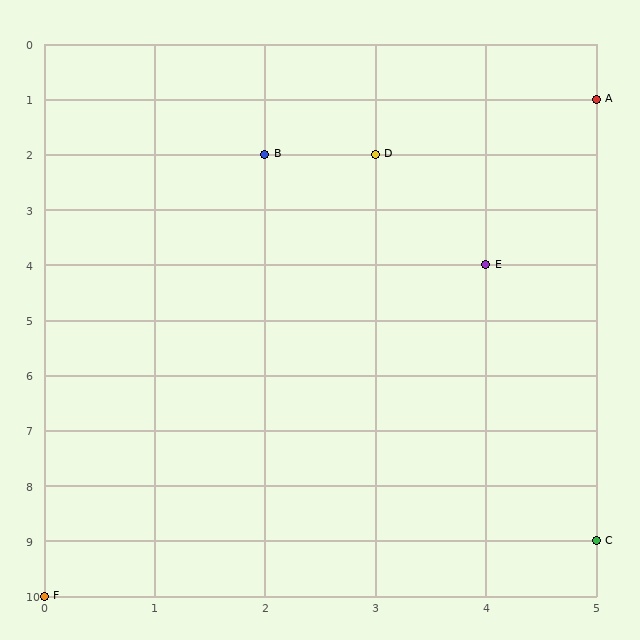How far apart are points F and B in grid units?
Points F and B are 2 columns and 8 rows apart (about 8.2 grid units diagonally).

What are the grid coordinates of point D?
Point D is at grid coordinates (3, 2).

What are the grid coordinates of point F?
Point F is at grid coordinates (0, 10).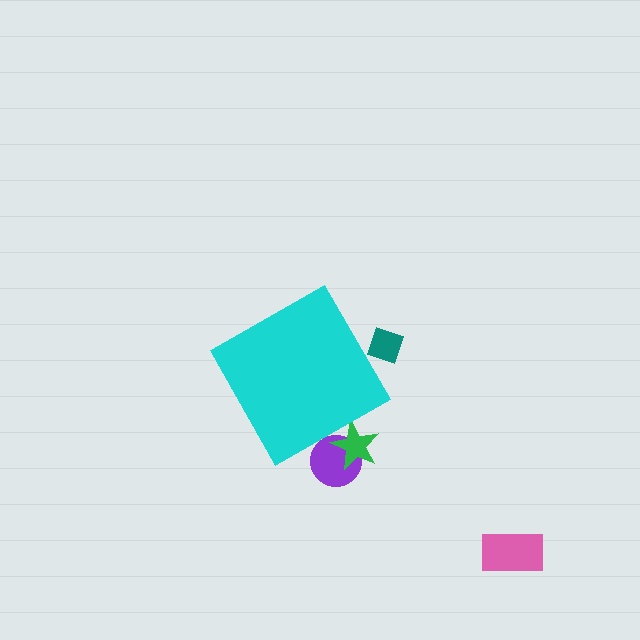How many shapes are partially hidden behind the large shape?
3 shapes are partially hidden.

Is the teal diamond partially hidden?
Yes, the teal diamond is partially hidden behind the cyan diamond.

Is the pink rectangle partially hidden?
No, the pink rectangle is fully visible.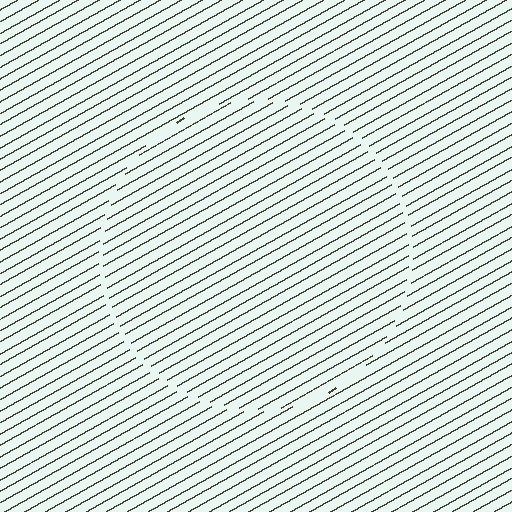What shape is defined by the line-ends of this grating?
An illusory circle. The interior of the shape contains the same grating, shifted by half a period — the contour is defined by the phase discontinuity where line-ends from the inner and outer gratings abut.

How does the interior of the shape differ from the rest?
The interior of the shape contains the same grating, shifted by half a period — the contour is defined by the phase discontinuity where line-ends from the inner and outer gratings abut.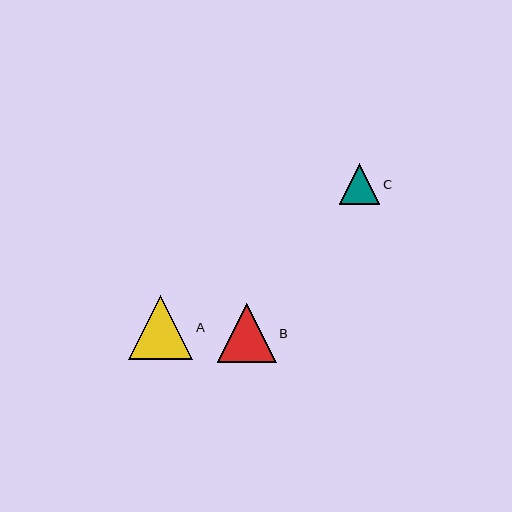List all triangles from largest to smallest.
From largest to smallest: A, B, C.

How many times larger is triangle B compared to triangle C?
Triangle B is approximately 1.4 times the size of triangle C.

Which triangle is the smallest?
Triangle C is the smallest with a size of approximately 41 pixels.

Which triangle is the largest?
Triangle A is the largest with a size of approximately 64 pixels.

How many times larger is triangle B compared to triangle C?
Triangle B is approximately 1.4 times the size of triangle C.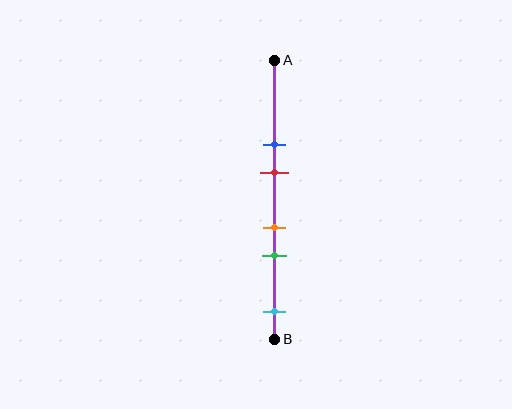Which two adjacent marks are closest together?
The orange and green marks are the closest adjacent pair.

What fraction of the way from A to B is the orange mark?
The orange mark is approximately 60% (0.6) of the way from A to B.